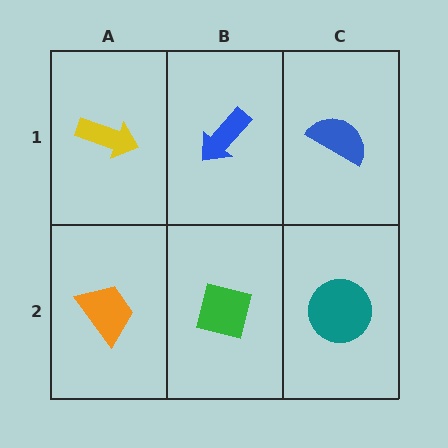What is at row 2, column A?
An orange trapezoid.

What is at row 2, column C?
A teal circle.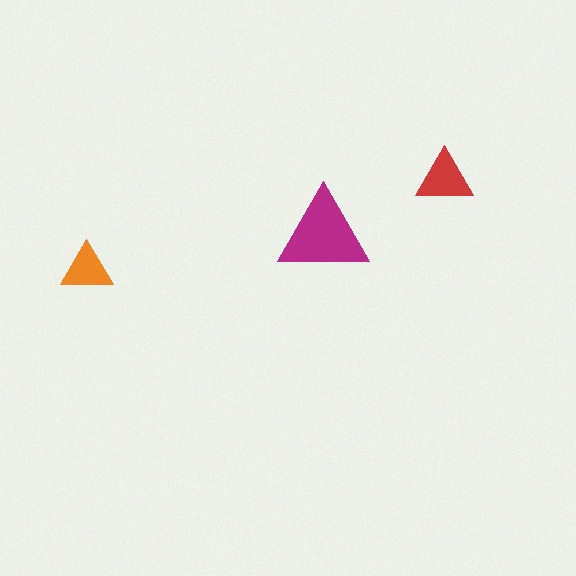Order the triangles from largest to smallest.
the magenta one, the red one, the orange one.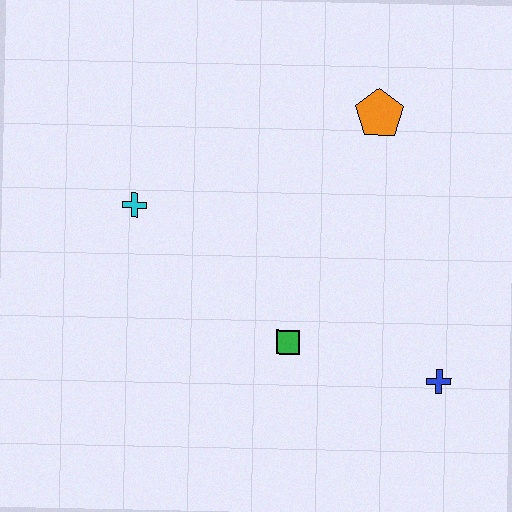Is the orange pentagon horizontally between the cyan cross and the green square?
No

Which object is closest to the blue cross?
The green square is closest to the blue cross.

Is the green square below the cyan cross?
Yes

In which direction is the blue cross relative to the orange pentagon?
The blue cross is below the orange pentagon.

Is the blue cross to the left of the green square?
No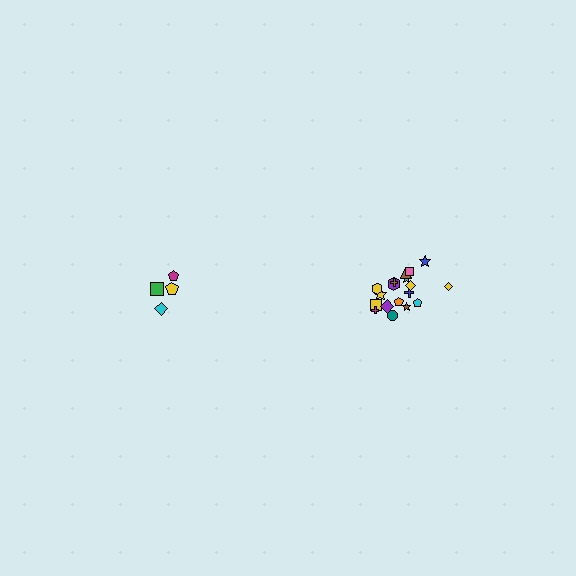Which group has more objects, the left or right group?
The right group.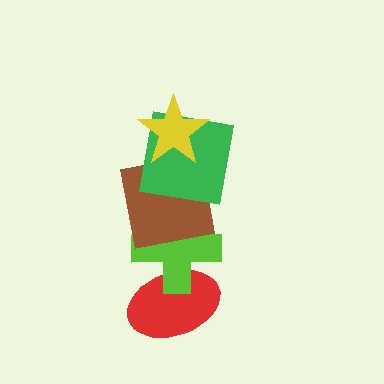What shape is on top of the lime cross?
The brown square is on top of the lime cross.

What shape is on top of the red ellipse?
The lime cross is on top of the red ellipse.